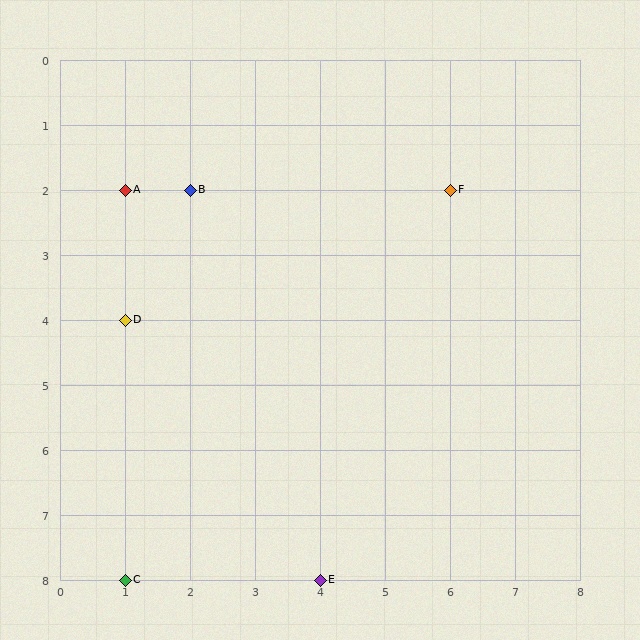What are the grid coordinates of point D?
Point D is at grid coordinates (1, 4).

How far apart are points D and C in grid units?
Points D and C are 4 rows apart.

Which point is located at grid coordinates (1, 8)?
Point C is at (1, 8).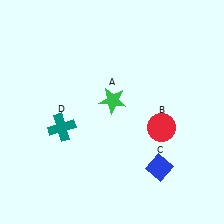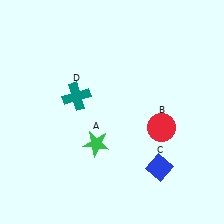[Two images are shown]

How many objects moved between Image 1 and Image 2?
2 objects moved between the two images.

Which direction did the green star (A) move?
The green star (A) moved down.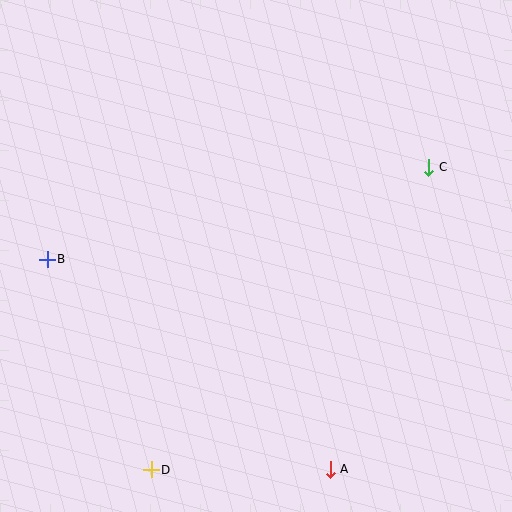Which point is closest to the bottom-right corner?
Point A is closest to the bottom-right corner.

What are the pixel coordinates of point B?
Point B is at (47, 259).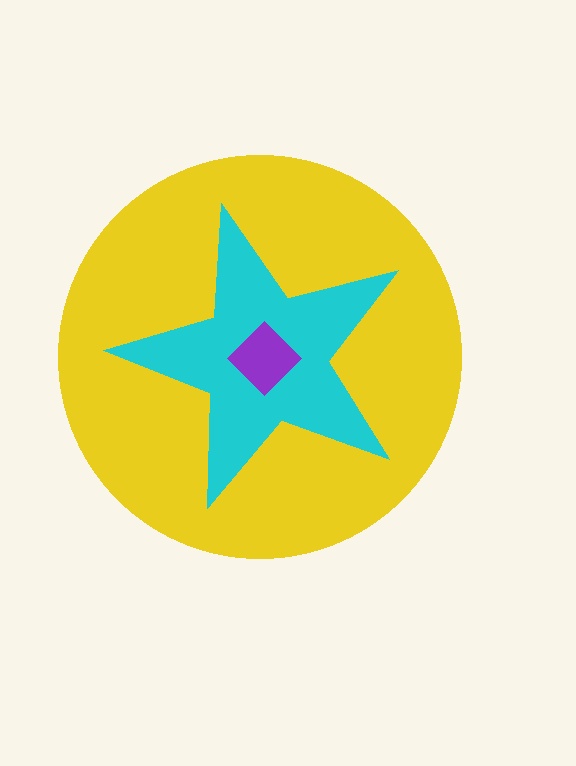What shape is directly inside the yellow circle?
The cyan star.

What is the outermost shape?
The yellow circle.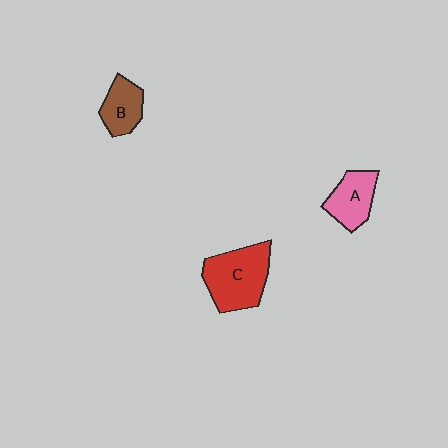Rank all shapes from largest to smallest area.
From largest to smallest: C (red), A (pink), B (brown).